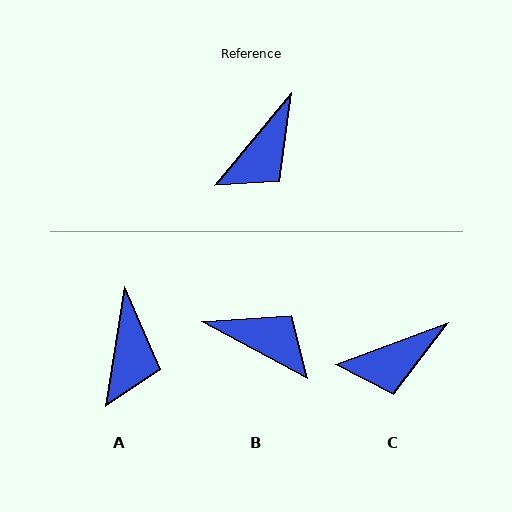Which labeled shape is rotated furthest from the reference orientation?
B, about 101 degrees away.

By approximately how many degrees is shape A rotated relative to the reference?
Approximately 31 degrees counter-clockwise.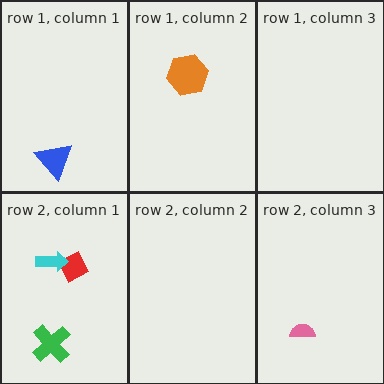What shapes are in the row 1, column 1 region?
The blue triangle.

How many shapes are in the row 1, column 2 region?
1.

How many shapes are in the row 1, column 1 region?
1.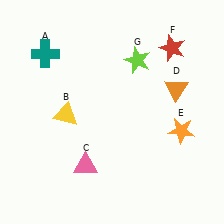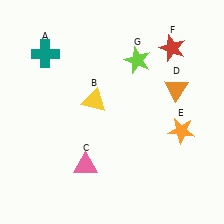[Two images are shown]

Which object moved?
The yellow triangle (B) moved right.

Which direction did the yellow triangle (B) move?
The yellow triangle (B) moved right.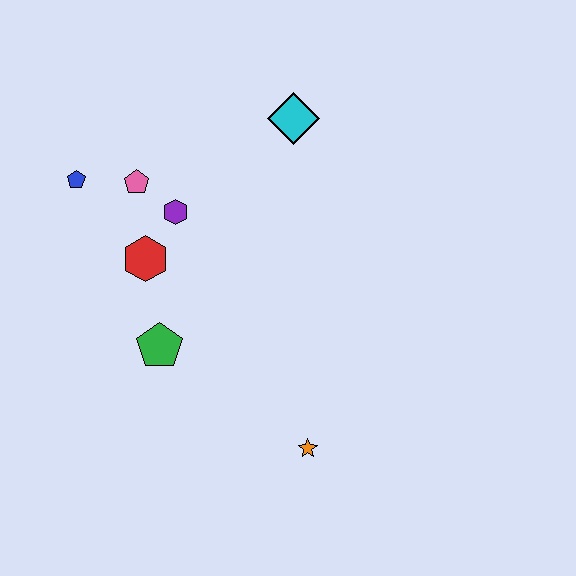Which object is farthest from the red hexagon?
The orange star is farthest from the red hexagon.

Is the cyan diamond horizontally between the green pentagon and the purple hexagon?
No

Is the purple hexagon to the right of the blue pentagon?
Yes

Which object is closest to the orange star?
The green pentagon is closest to the orange star.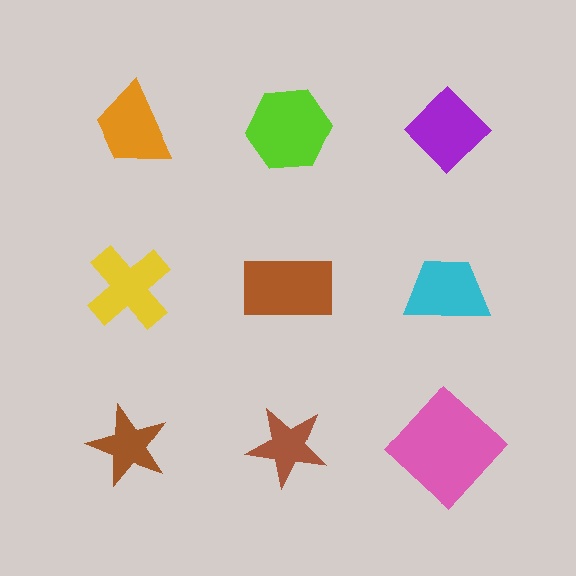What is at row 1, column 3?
A purple diamond.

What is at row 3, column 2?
A brown star.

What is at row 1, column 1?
An orange trapezoid.